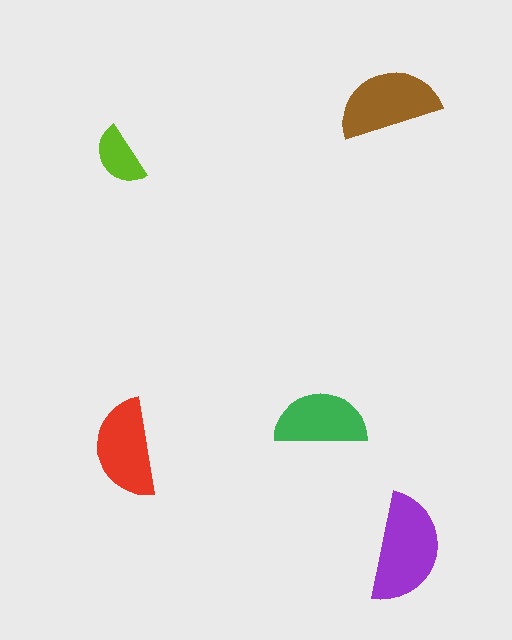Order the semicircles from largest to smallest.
the purple one, the brown one, the red one, the green one, the lime one.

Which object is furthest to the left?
The lime semicircle is leftmost.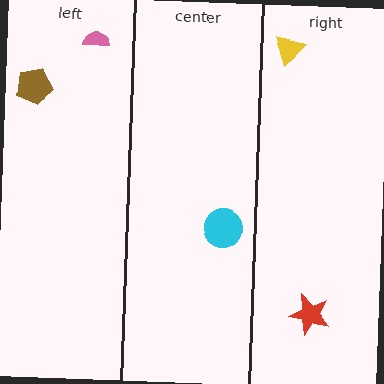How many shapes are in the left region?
2.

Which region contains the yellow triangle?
The right region.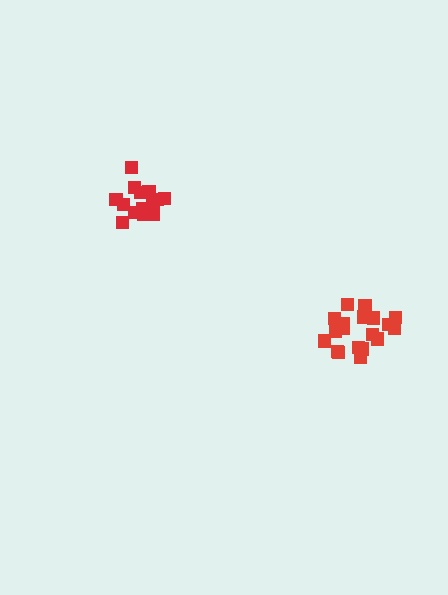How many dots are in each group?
Group 1: 14 dots, Group 2: 19 dots (33 total).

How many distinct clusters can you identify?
There are 2 distinct clusters.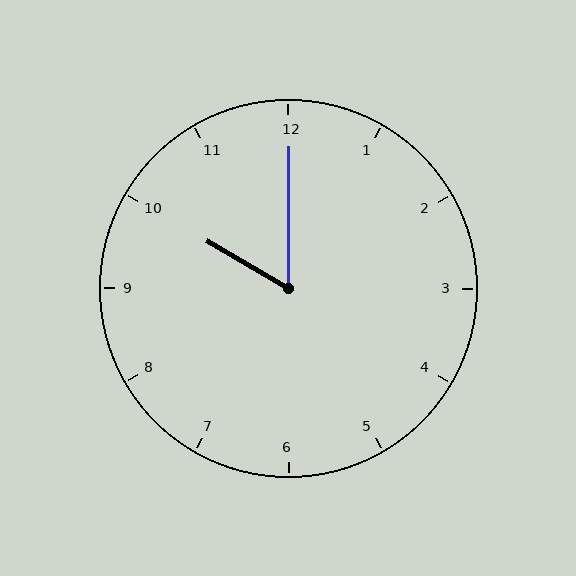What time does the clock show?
10:00.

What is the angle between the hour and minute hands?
Approximately 60 degrees.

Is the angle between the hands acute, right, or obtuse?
It is acute.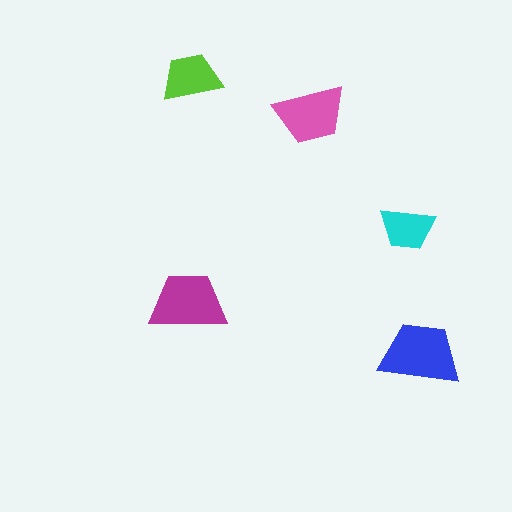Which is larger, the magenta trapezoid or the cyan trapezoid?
The magenta one.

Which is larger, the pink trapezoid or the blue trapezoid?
The blue one.